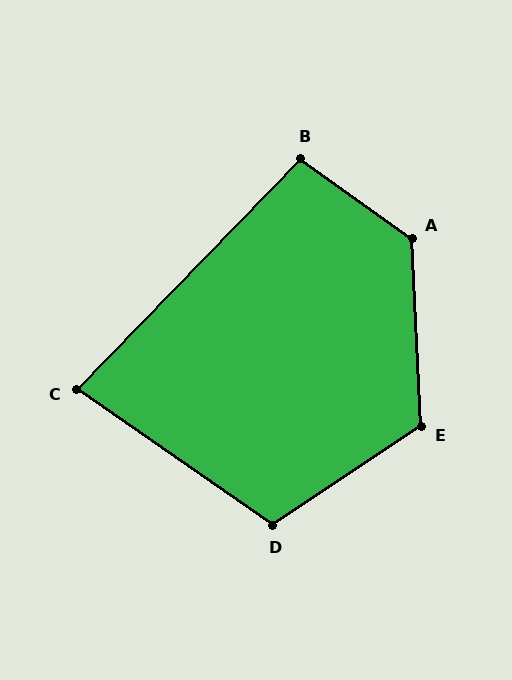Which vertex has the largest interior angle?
A, at approximately 128 degrees.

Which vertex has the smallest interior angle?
C, at approximately 81 degrees.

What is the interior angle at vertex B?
Approximately 99 degrees (obtuse).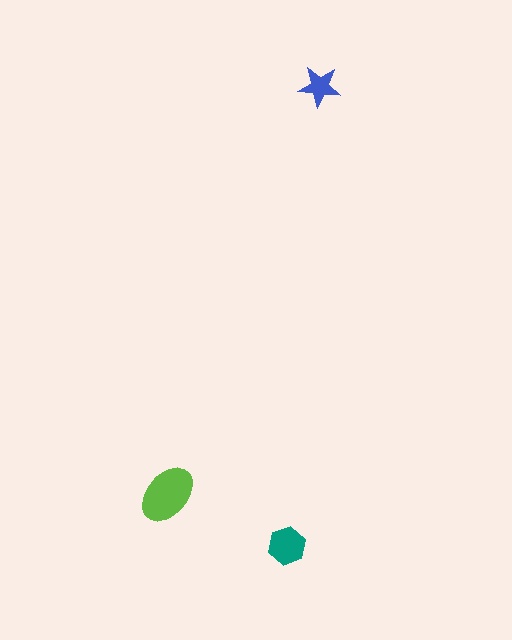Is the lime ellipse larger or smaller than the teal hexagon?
Larger.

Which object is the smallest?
The blue star.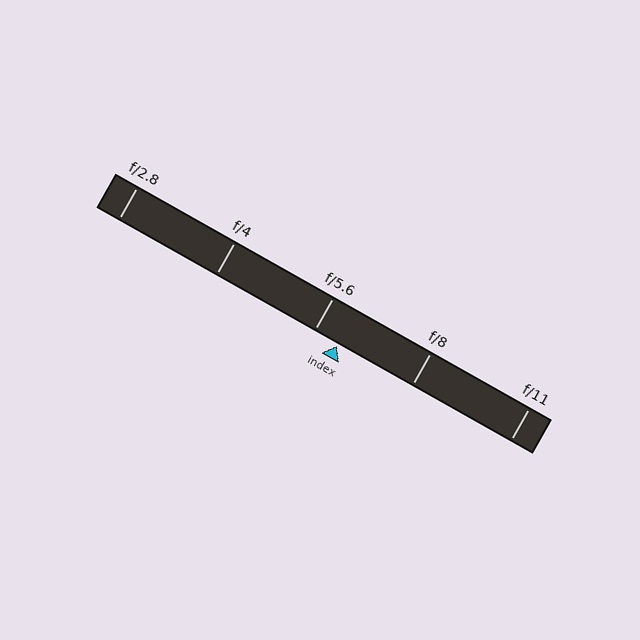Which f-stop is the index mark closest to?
The index mark is closest to f/5.6.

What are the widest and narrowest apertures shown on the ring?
The widest aperture shown is f/2.8 and the narrowest is f/11.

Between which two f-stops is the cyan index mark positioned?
The index mark is between f/5.6 and f/8.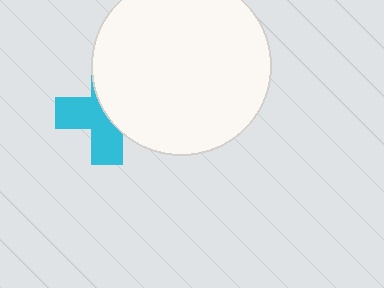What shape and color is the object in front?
The object in front is a white circle.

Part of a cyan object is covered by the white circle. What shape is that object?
It is a cross.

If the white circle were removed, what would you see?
You would see the complete cyan cross.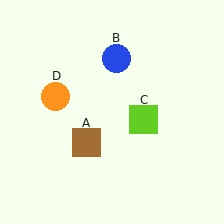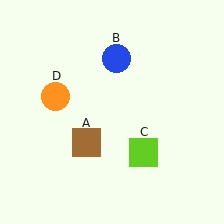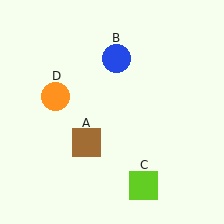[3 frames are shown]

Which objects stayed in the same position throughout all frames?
Brown square (object A) and blue circle (object B) and orange circle (object D) remained stationary.